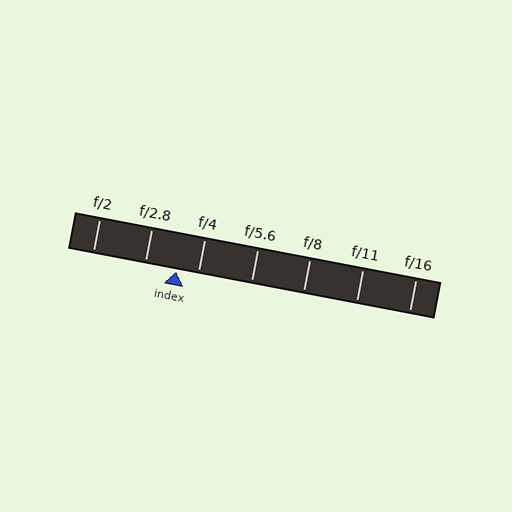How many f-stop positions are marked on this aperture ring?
There are 7 f-stop positions marked.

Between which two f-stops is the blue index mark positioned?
The index mark is between f/2.8 and f/4.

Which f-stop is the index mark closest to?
The index mark is closest to f/4.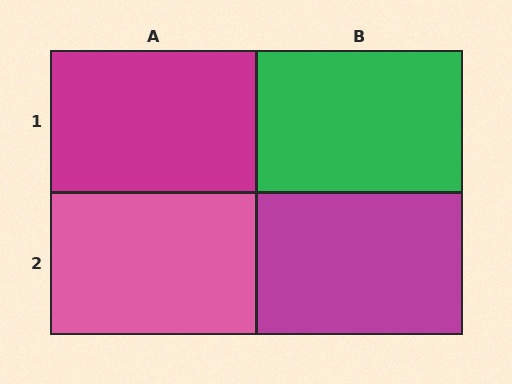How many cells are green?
1 cell is green.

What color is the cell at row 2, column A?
Pink.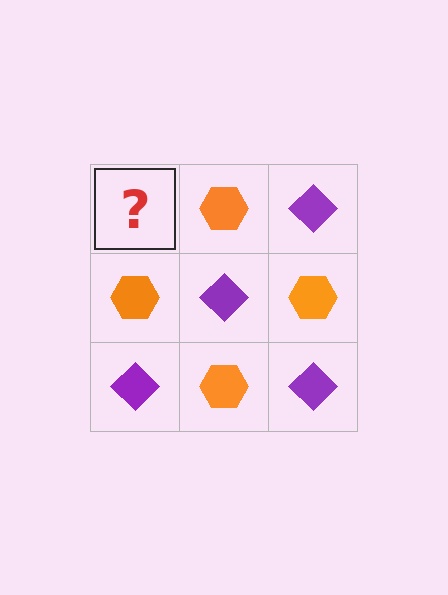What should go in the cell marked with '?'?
The missing cell should contain a purple diamond.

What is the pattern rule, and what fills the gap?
The rule is that it alternates purple diamond and orange hexagon in a checkerboard pattern. The gap should be filled with a purple diamond.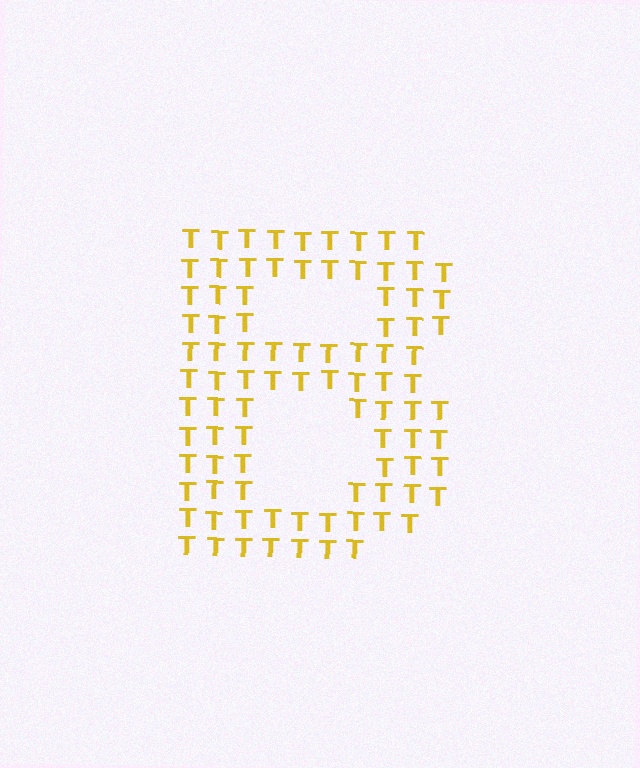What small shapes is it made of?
It is made of small letter T's.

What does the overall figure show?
The overall figure shows the letter B.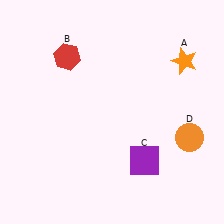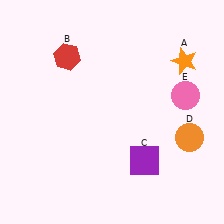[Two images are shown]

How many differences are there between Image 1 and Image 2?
There is 1 difference between the two images.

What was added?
A pink circle (E) was added in Image 2.